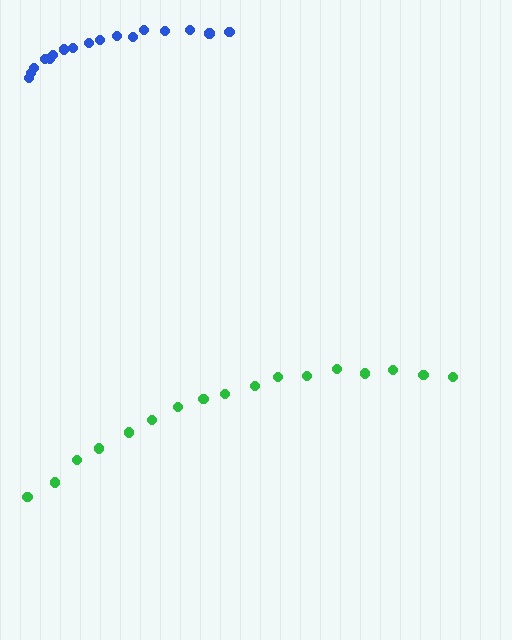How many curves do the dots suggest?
There are 2 distinct paths.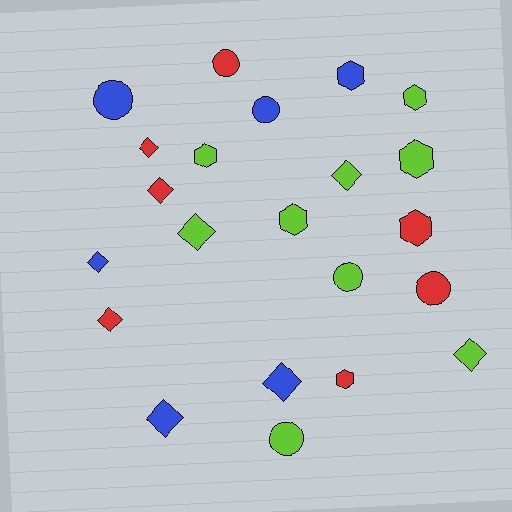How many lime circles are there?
There are 2 lime circles.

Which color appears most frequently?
Lime, with 9 objects.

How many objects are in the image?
There are 22 objects.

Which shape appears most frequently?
Diamond, with 9 objects.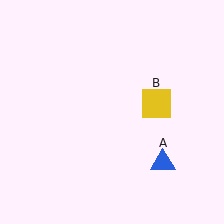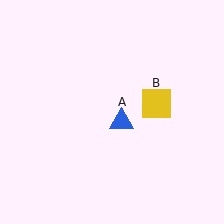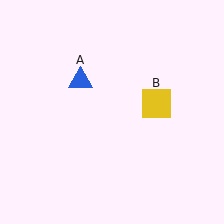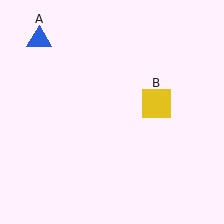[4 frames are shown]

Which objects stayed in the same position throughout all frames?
Yellow square (object B) remained stationary.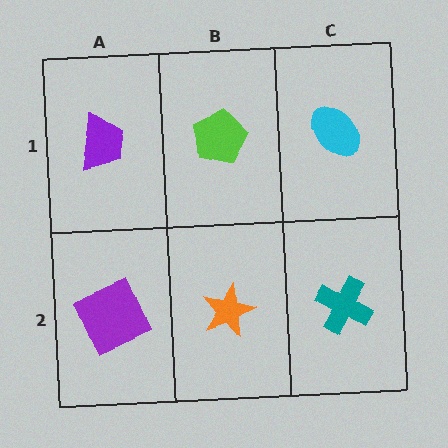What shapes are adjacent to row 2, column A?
A purple trapezoid (row 1, column A), an orange star (row 2, column B).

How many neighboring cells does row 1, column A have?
2.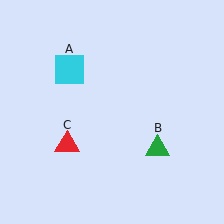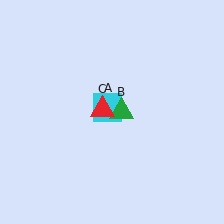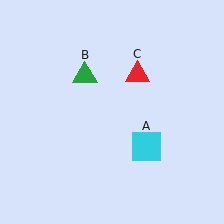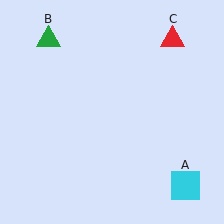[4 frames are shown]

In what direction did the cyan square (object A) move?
The cyan square (object A) moved down and to the right.